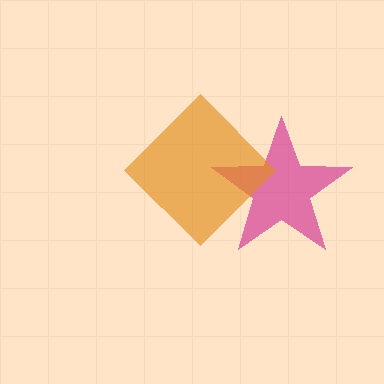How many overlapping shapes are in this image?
There are 2 overlapping shapes in the image.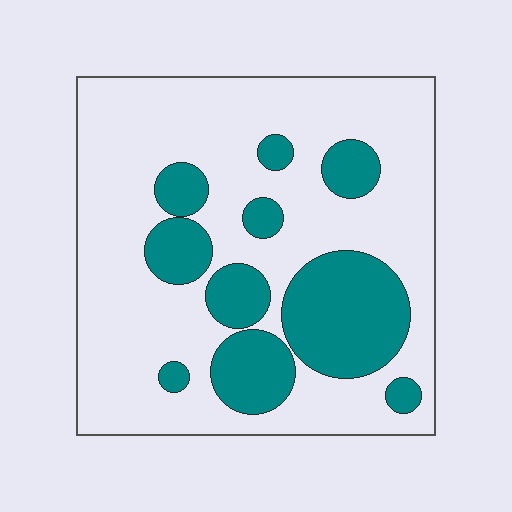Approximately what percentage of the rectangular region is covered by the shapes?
Approximately 25%.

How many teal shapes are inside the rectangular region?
10.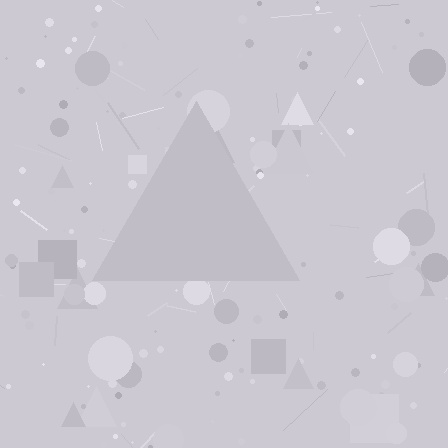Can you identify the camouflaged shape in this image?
The camouflaged shape is a triangle.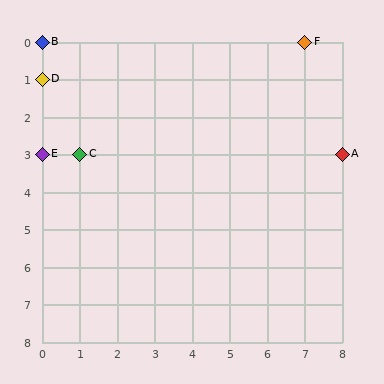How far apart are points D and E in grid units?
Points D and E are 2 rows apart.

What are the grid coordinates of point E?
Point E is at grid coordinates (0, 3).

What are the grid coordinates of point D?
Point D is at grid coordinates (0, 1).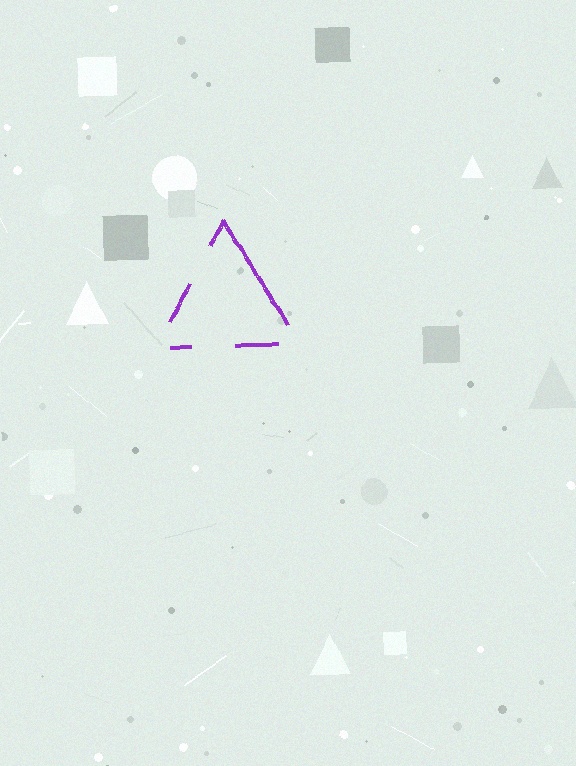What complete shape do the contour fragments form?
The contour fragments form a triangle.